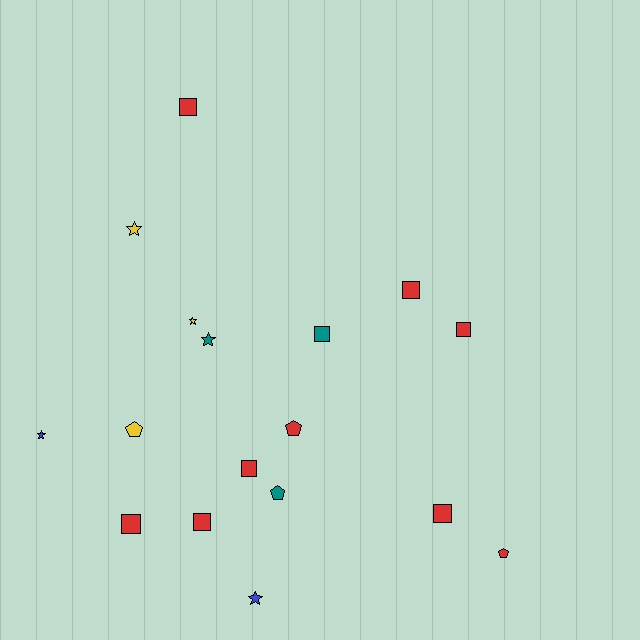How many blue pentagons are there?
There are no blue pentagons.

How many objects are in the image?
There are 17 objects.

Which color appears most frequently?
Red, with 9 objects.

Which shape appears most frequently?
Square, with 8 objects.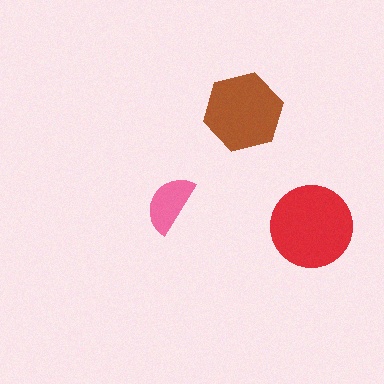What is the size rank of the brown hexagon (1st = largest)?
2nd.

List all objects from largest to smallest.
The red circle, the brown hexagon, the pink semicircle.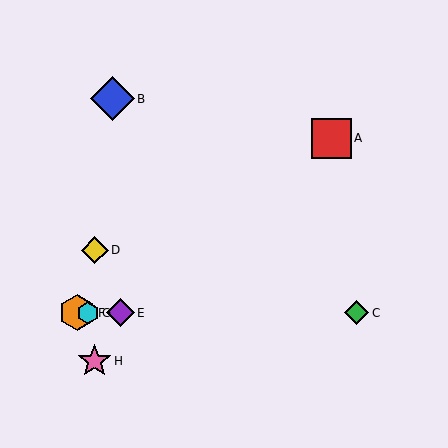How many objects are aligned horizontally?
4 objects (C, E, F, G) are aligned horizontally.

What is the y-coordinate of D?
Object D is at y≈250.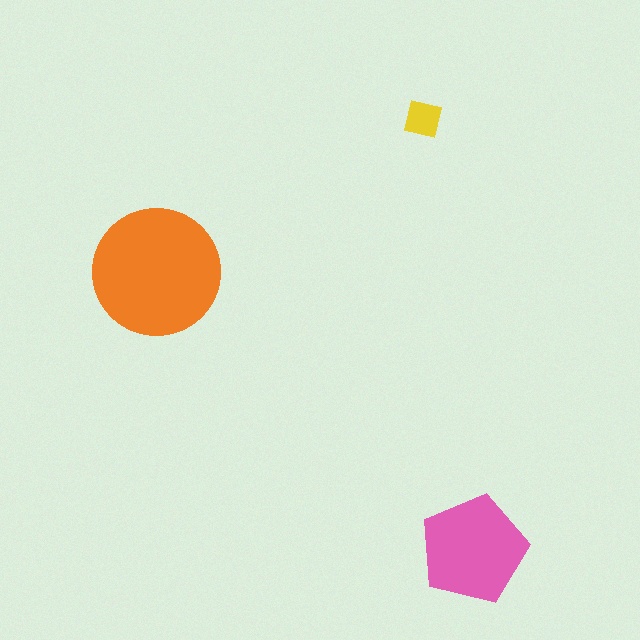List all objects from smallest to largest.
The yellow square, the pink pentagon, the orange circle.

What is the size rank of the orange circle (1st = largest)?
1st.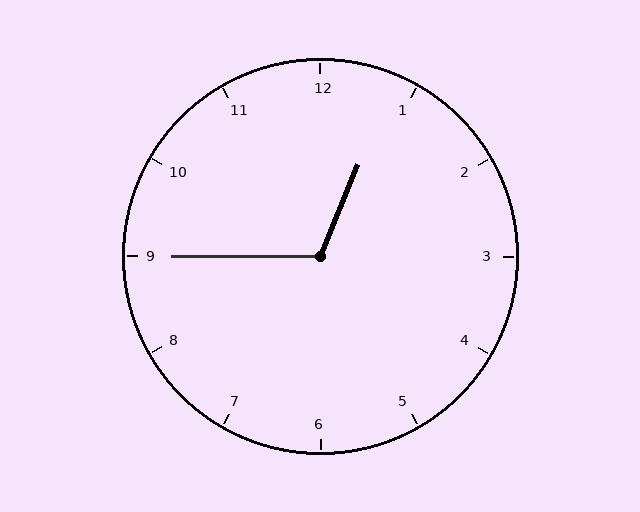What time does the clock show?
12:45.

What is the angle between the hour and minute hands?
Approximately 112 degrees.